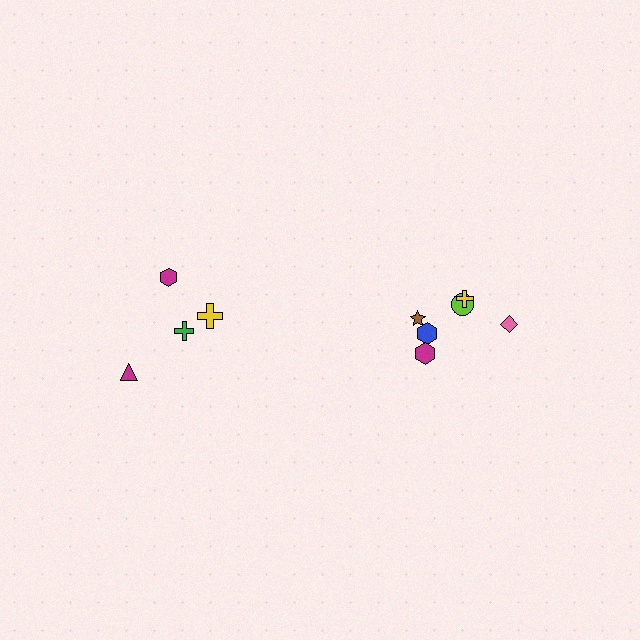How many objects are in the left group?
There are 4 objects.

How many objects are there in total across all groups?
There are 10 objects.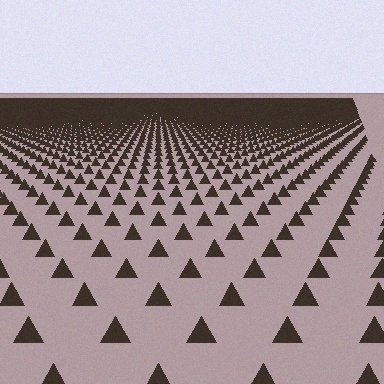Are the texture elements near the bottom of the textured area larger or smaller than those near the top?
Larger. Near the bottom, elements are closer to the viewer and appear at a bigger on-screen size.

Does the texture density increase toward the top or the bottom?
Density increases toward the top.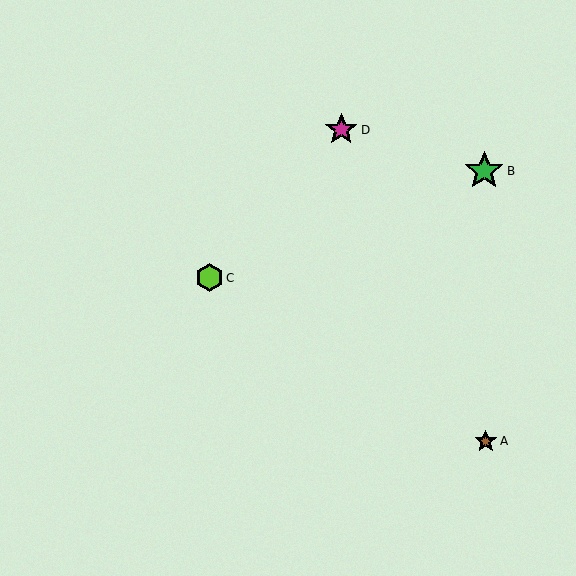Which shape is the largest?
The green star (labeled B) is the largest.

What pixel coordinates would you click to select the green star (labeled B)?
Click at (484, 171) to select the green star B.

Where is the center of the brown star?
The center of the brown star is at (486, 441).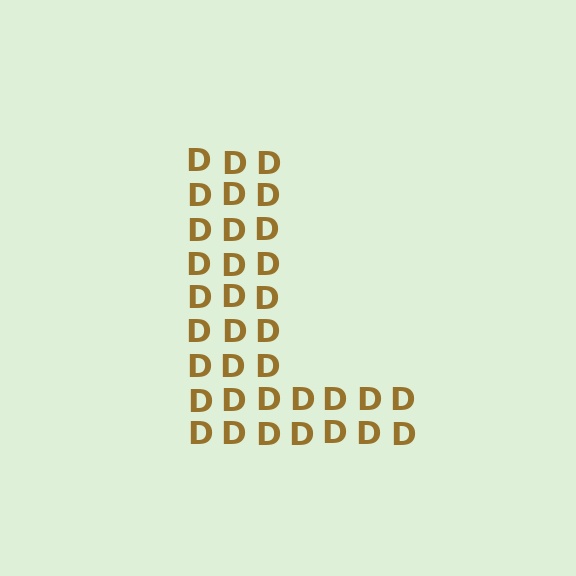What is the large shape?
The large shape is the letter L.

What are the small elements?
The small elements are letter D's.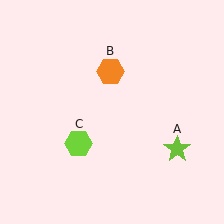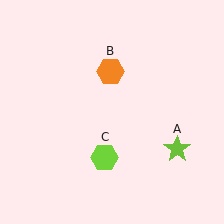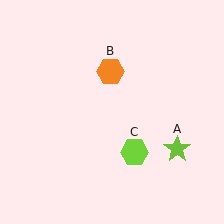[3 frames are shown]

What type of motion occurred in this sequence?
The lime hexagon (object C) rotated counterclockwise around the center of the scene.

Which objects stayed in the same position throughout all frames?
Lime star (object A) and orange hexagon (object B) remained stationary.